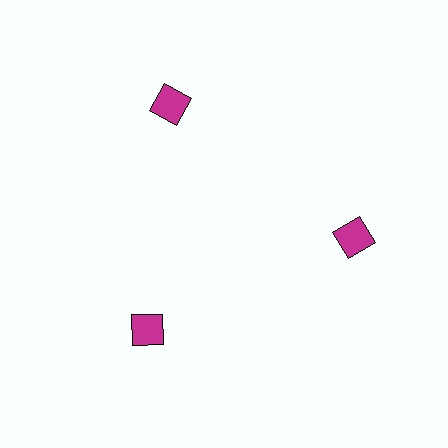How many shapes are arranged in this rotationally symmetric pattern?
There are 3 shapes, arranged in 3 groups of 1.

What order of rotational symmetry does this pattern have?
This pattern has 3-fold rotational symmetry.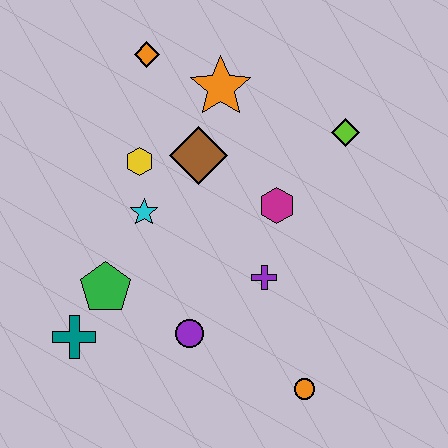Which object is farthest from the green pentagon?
The lime diamond is farthest from the green pentagon.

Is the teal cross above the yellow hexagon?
No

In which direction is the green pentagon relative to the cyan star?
The green pentagon is below the cyan star.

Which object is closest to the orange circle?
The purple cross is closest to the orange circle.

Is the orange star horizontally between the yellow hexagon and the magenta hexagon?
Yes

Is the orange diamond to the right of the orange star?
No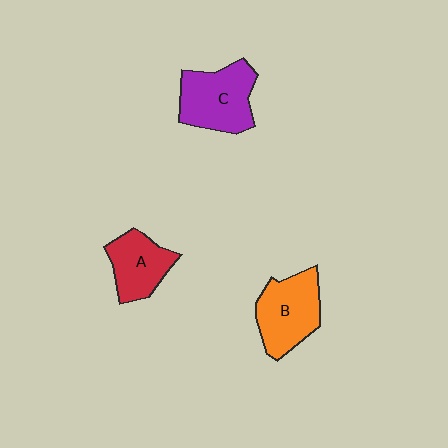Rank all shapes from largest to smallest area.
From largest to smallest: C (purple), B (orange), A (red).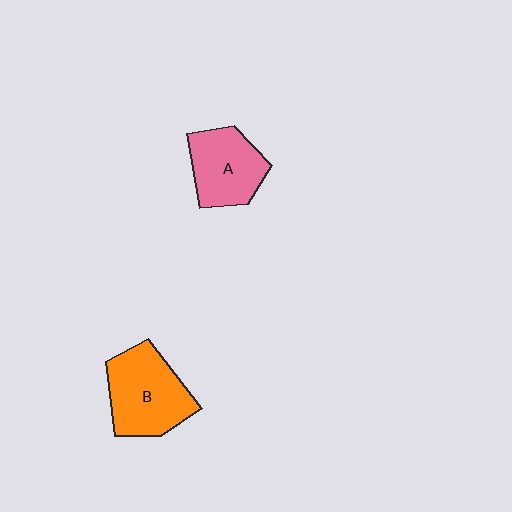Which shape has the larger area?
Shape B (orange).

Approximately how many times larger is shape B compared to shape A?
Approximately 1.2 times.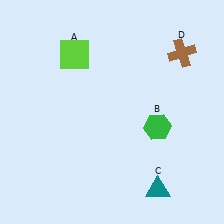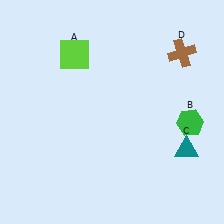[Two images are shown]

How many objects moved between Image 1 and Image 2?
2 objects moved between the two images.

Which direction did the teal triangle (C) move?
The teal triangle (C) moved up.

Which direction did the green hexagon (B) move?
The green hexagon (B) moved right.